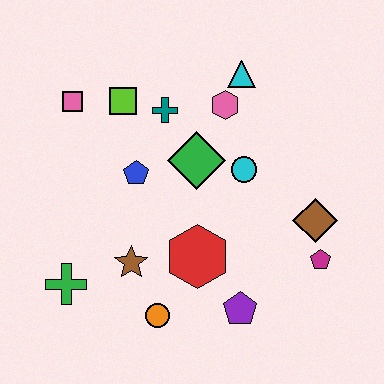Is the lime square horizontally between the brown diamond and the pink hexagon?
No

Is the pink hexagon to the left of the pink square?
No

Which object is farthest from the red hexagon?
The pink square is farthest from the red hexagon.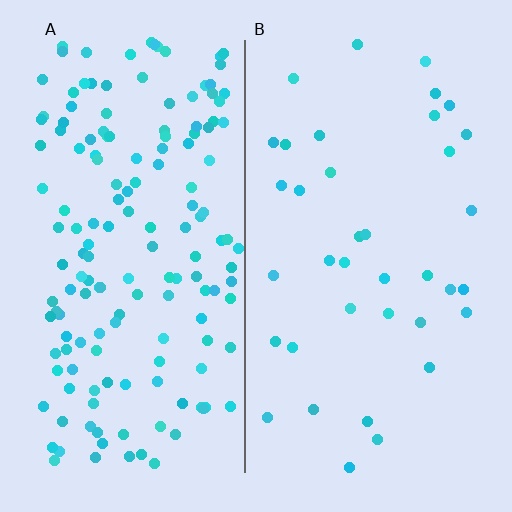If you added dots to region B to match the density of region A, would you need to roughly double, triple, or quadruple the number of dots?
Approximately quadruple.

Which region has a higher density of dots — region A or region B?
A (the left).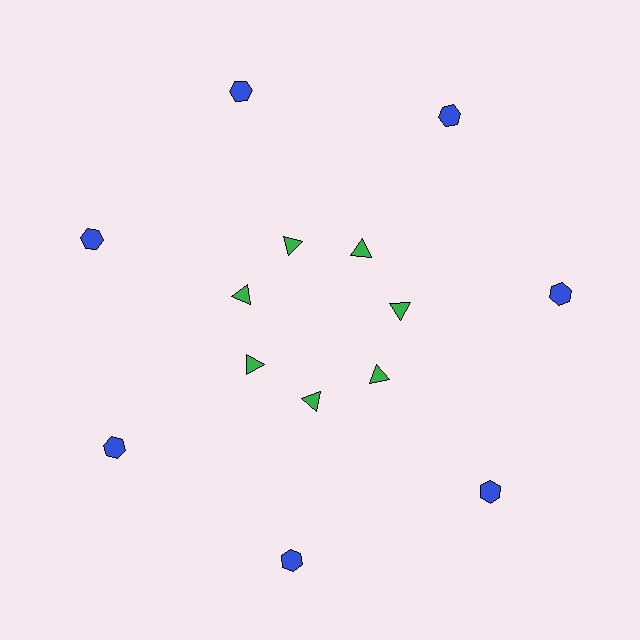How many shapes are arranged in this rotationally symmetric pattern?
There are 14 shapes, arranged in 7 groups of 2.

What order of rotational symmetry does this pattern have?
This pattern has 7-fold rotational symmetry.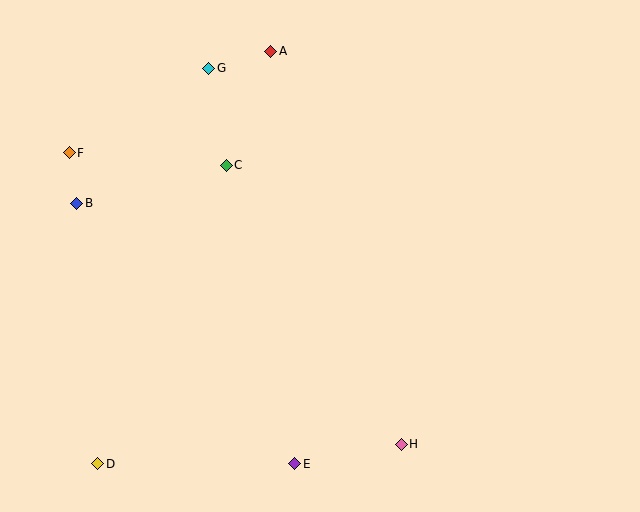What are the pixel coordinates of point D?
Point D is at (98, 464).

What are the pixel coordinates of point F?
Point F is at (69, 153).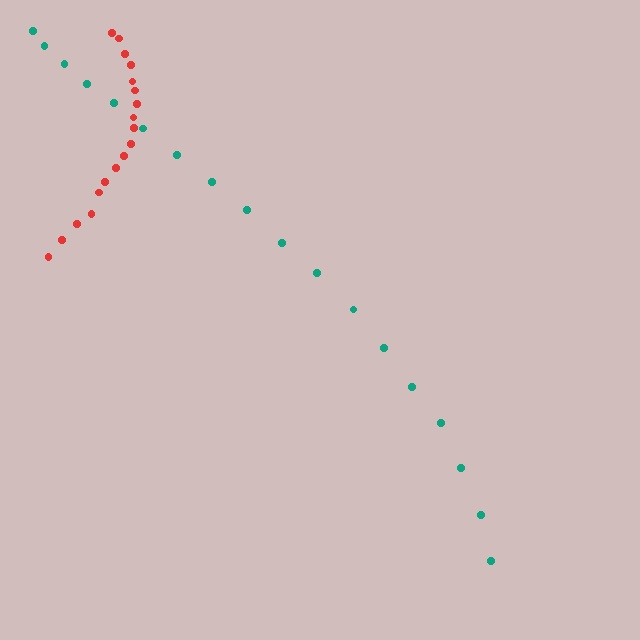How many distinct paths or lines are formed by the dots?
There are 2 distinct paths.